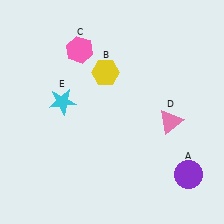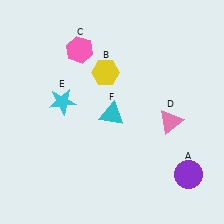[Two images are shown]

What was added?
A cyan triangle (F) was added in Image 2.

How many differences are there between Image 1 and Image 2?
There is 1 difference between the two images.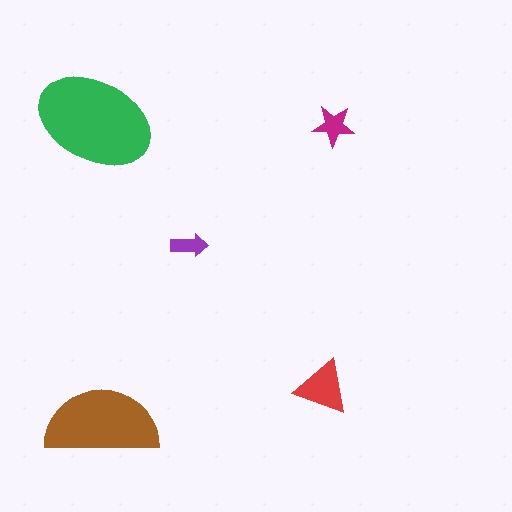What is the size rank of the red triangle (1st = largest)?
3rd.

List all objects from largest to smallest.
The green ellipse, the brown semicircle, the red triangle, the magenta star, the purple arrow.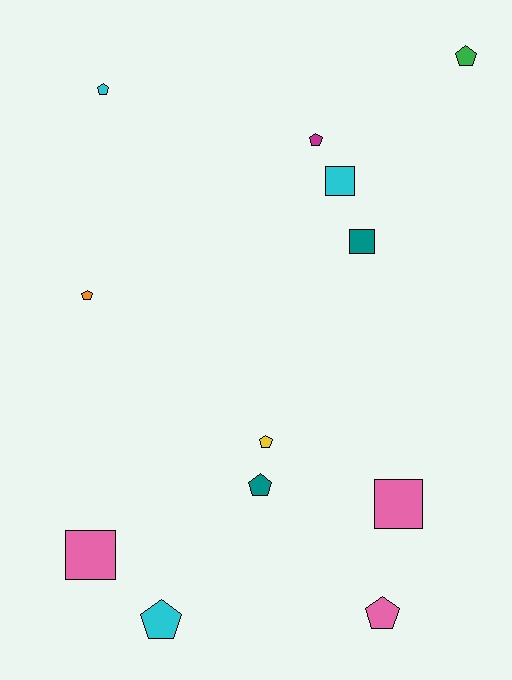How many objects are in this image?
There are 12 objects.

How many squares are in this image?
There are 4 squares.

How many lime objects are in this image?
There are no lime objects.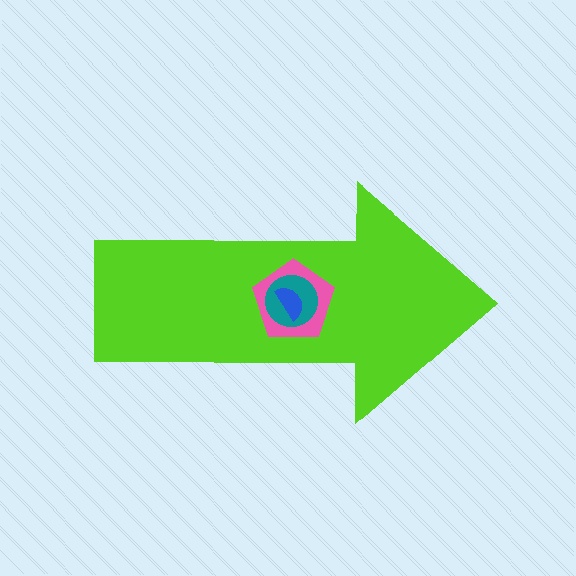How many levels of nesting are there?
4.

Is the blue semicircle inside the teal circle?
Yes.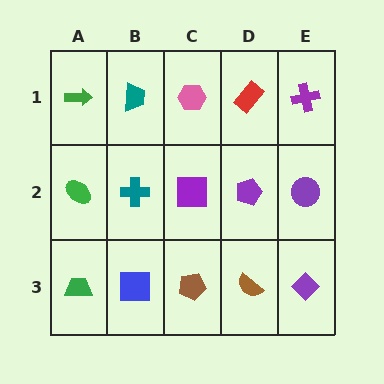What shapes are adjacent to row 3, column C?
A purple square (row 2, column C), a blue square (row 3, column B), a brown semicircle (row 3, column D).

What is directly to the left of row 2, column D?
A purple square.